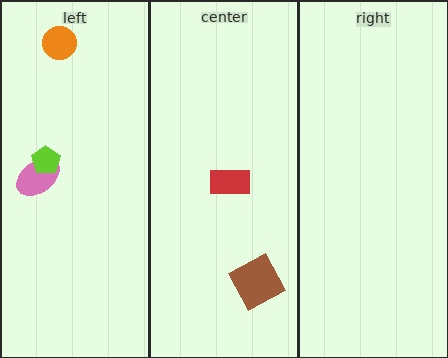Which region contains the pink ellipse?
The left region.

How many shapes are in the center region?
2.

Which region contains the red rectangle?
The center region.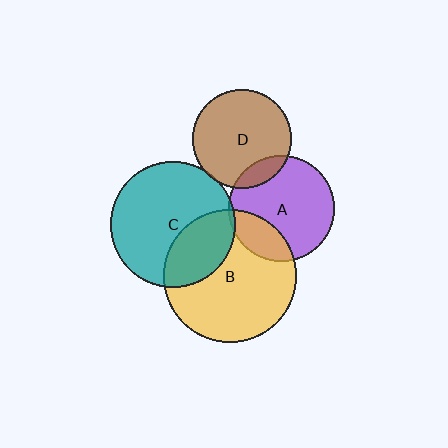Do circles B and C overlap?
Yes.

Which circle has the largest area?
Circle B (yellow).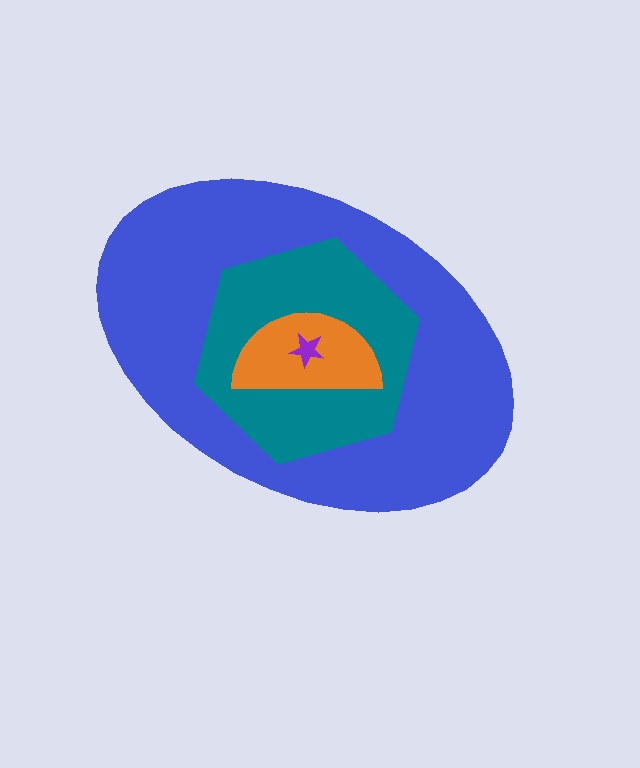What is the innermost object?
The purple star.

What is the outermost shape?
The blue ellipse.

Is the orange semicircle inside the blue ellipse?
Yes.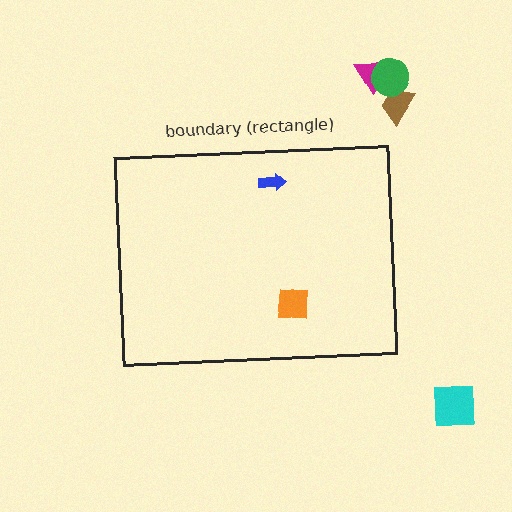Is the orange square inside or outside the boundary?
Inside.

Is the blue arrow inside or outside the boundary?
Inside.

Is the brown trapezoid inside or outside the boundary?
Outside.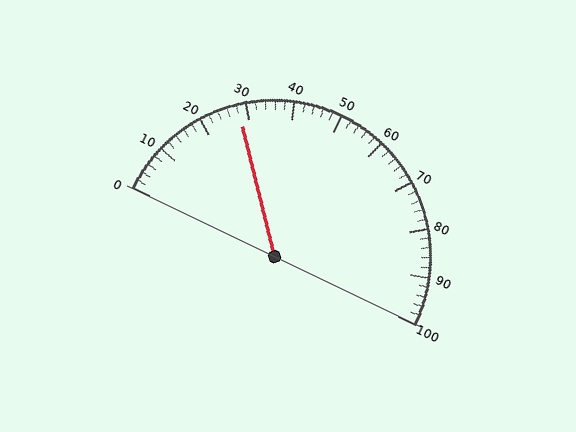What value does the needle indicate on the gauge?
The needle indicates approximately 28.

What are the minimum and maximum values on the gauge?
The gauge ranges from 0 to 100.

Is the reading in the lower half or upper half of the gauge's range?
The reading is in the lower half of the range (0 to 100).